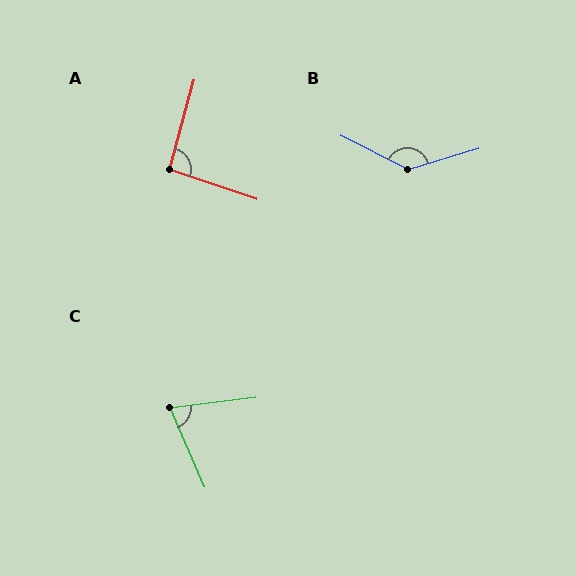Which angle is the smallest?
C, at approximately 74 degrees.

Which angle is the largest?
B, at approximately 136 degrees.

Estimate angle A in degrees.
Approximately 94 degrees.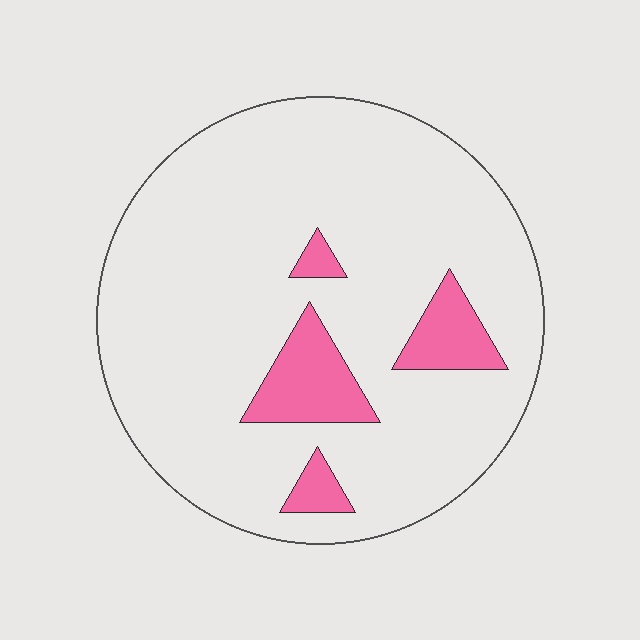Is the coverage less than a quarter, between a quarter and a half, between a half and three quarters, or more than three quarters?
Less than a quarter.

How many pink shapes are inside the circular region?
4.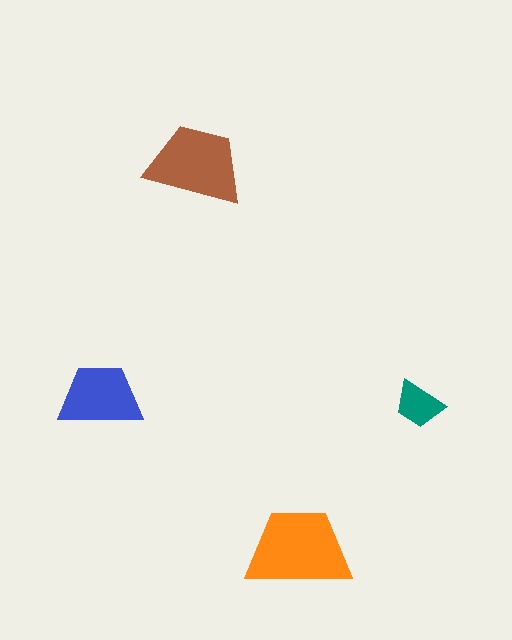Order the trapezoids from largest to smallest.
the orange one, the brown one, the blue one, the teal one.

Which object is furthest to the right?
The teal trapezoid is rightmost.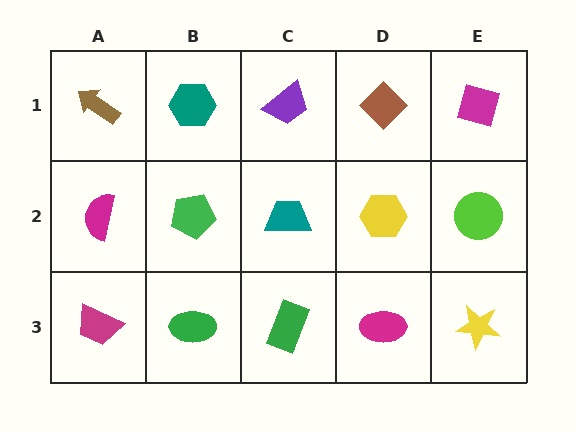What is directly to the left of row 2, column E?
A yellow hexagon.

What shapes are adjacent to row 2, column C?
A purple trapezoid (row 1, column C), a green rectangle (row 3, column C), a green pentagon (row 2, column B), a yellow hexagon (row 2, column D).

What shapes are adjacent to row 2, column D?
A brown diamond (row 1, column D), a magenta ellipse (row 3, column D), a teal trapezoid (row 2, column C), a lime circle (row 2, column E).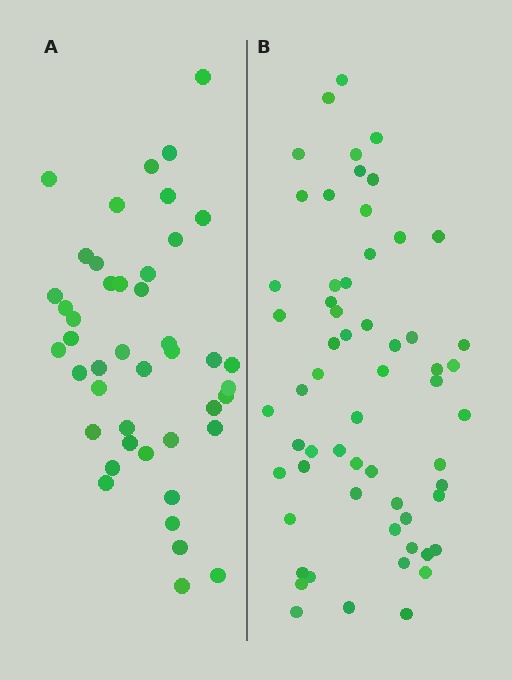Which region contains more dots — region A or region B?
Region B (the right region) has more dots.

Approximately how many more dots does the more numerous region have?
Region B has approximately 15 more dots than region A.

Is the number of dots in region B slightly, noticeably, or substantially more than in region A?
Region B has noticeably more, but not dramatically so. The ratio is roughly 1.4 to 1.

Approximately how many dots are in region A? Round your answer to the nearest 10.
About 40 dots. (The exact count is 44, which rounds to 40.)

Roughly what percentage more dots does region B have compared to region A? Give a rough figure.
About 35% more.